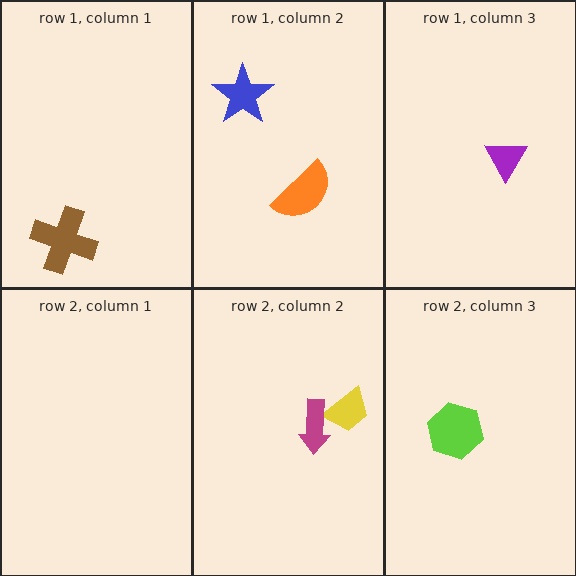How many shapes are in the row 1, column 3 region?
1.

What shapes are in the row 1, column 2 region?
The blue star, the orange semicircle.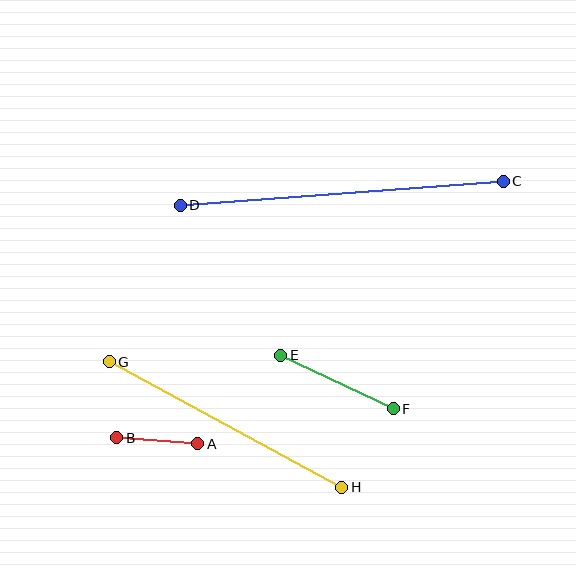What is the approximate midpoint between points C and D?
The midpoint is at approximately (342, 193) pixels.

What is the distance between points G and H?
The distance is approximately 264 pixels.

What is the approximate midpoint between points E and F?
The midpoint is at approximately (337, 382) pixels.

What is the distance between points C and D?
The distance is approximately 324 pixels.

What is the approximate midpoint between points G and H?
The midpoint is at approximately (225, 425) pixels.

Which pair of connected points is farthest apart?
Points C and D are farthest apart.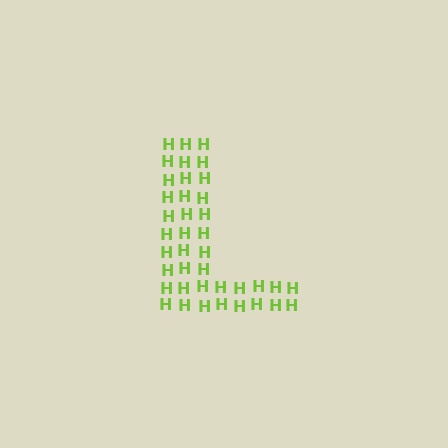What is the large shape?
The large shape is the letter L.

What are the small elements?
The small elements are letter H's.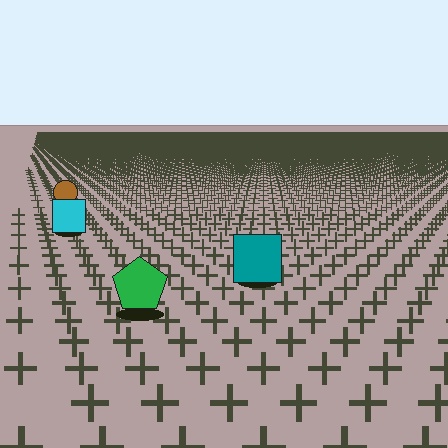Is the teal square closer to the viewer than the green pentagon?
No. The green pentagon is closer — you can tell from the texture gradient: the ground texture is coarser near it.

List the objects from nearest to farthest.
From nearest to farthest: the green pentagon, the teal square, the cyan square, the brown circle.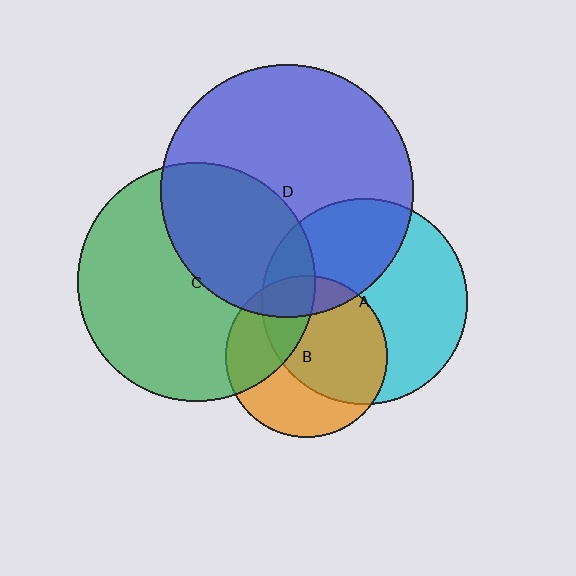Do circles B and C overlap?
Yes.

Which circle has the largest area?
Circle D (blue).